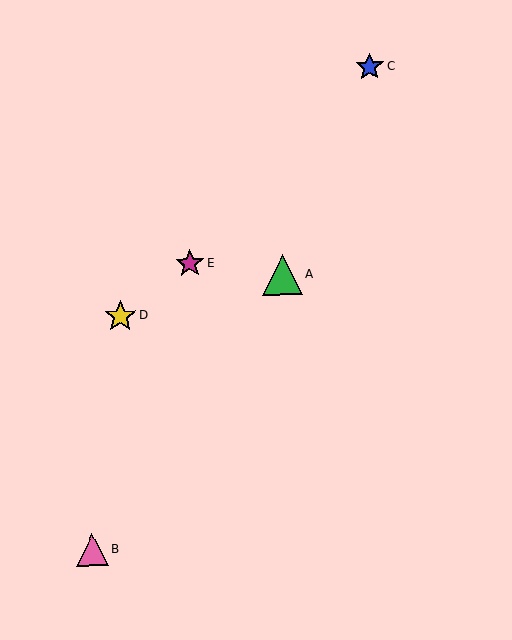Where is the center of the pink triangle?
The center of the pink triangle is at (92, 550).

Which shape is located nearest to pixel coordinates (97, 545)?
The pink triangle (labeled B) at (92, 550) is nearest to that location.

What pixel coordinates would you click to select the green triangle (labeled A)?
Click at (282, 275) to select the green triangle A.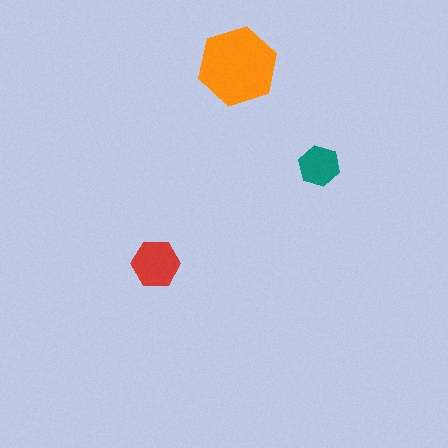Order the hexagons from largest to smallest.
the orange one, the red one, the teal one.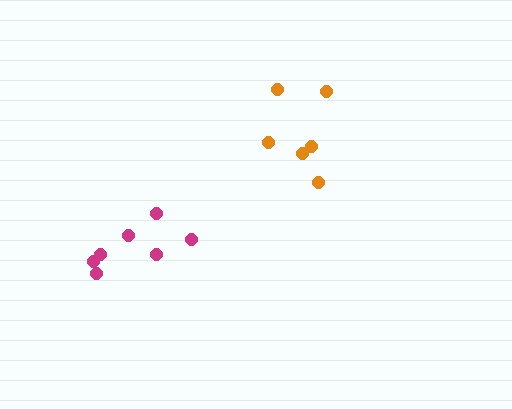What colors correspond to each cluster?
The clusters are colored: magenta, orange.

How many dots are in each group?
Group 1: 7 dots, Group 2: 6 dots (13 total).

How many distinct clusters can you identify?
There are 2 distinct clusters.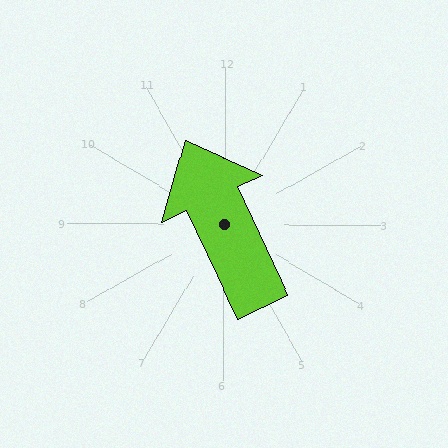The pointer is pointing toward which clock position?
Roughly 11 o'clock.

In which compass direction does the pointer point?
Northwest.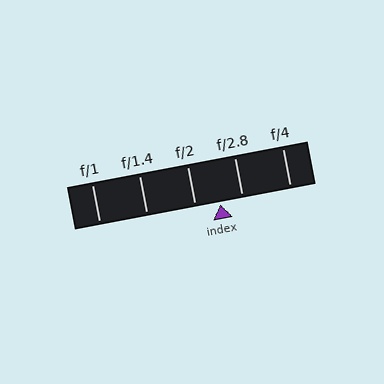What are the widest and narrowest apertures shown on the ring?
The widest aperture shown is f/1 and the narrowest is f/4.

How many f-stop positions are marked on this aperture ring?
There are 5 f-stop positions marked.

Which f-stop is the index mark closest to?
The index mark is closest to f/2.8.